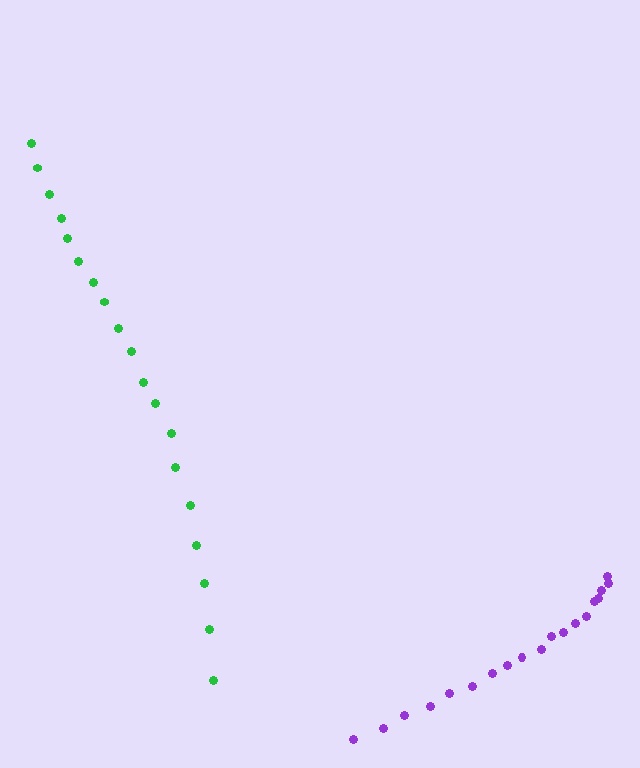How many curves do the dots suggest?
There are 2 distinct paths.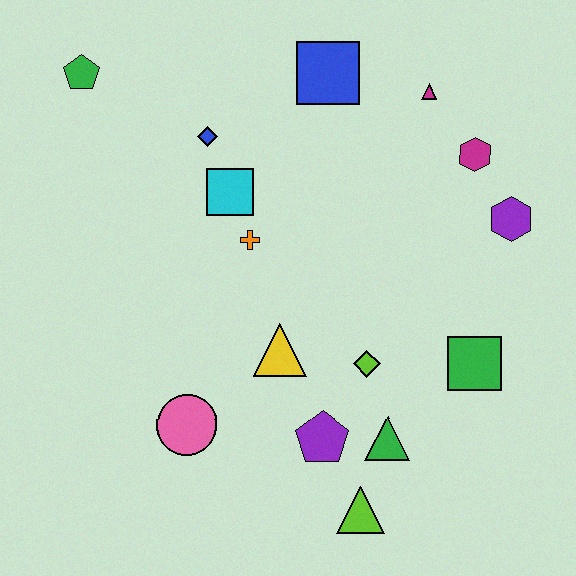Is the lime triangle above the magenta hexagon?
No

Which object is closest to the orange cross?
The cyan square is closest to the orange cross.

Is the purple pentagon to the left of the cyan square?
No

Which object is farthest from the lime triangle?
The green pentagon is farthest from the lime triangle.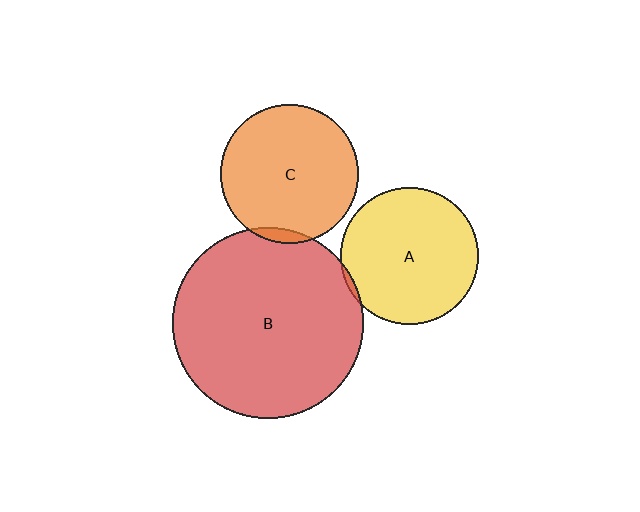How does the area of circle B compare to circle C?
Approximately 1.9 times.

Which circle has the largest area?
Circle B (red).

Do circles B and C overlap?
Yes.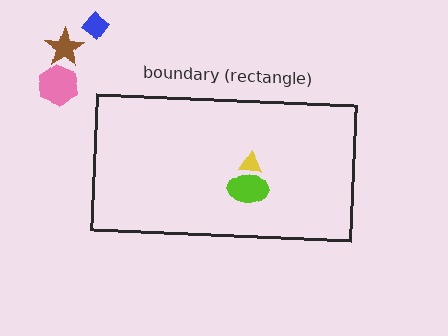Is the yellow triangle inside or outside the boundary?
Inside.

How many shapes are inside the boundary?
2 inside, 3 outside.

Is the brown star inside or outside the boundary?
Outside.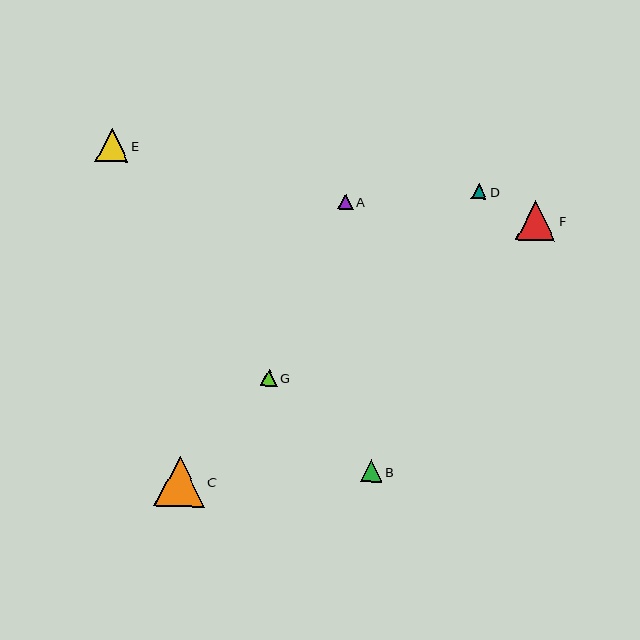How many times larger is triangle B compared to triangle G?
Triangle B is approximately 1.3 times the size of triangle G.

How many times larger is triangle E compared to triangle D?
Triangle E is approximately 2.1 times the size of triangle D.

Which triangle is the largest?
Triangle C is the largest with a size of approximately 50 pixels.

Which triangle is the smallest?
Triangle A is the smallest with a size of approximately 15 pixels.